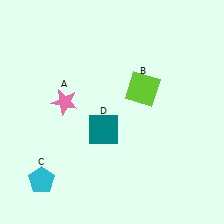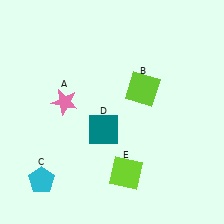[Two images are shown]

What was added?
A lime square (E) was added in Image 2.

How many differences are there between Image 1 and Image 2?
There is 1 difference between the two images.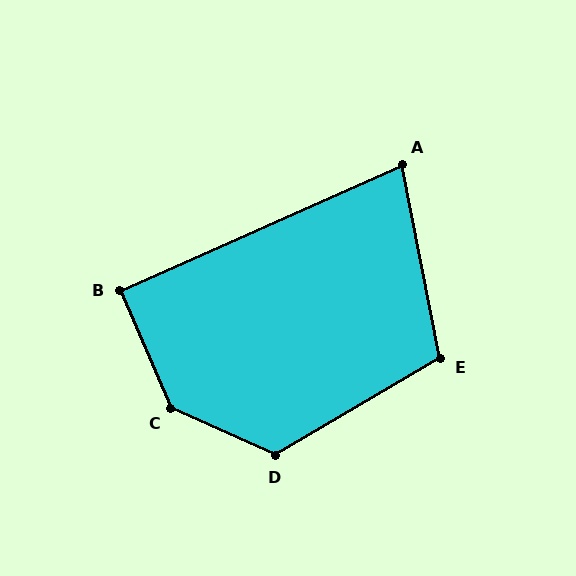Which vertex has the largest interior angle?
C, at approximately 138 degrees.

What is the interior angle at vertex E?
Approximately 109 degrees (obtuse).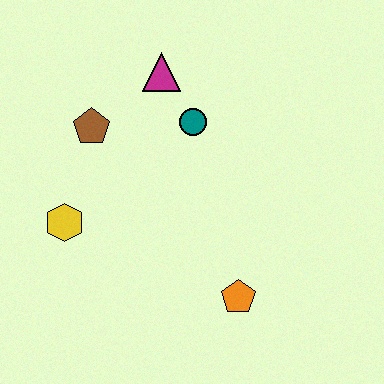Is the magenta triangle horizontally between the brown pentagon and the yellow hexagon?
No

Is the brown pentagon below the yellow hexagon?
No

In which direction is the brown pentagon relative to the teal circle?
The brown pentagon is to the left of the teal circle.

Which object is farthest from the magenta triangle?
The orange pentagon is farthest from the magenta triangle.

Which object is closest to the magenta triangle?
The teal circle is closest to the magenta triangle.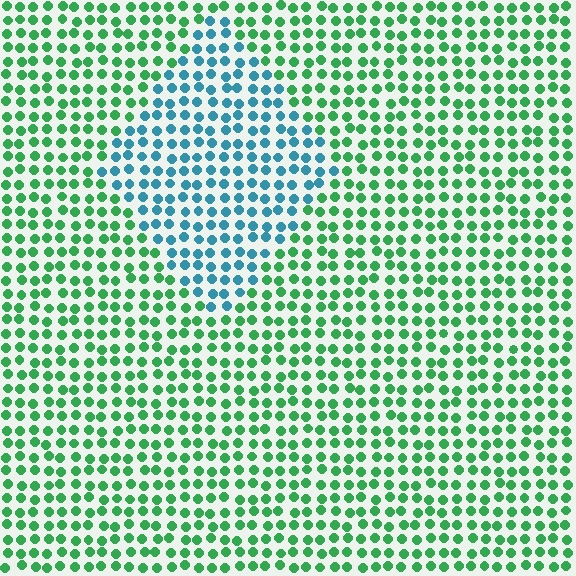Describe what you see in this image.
The image is filled with small green elements in a uniform arrangement. A diamond-shaped region is visible where the elements are tinted to a slightly different hue, forming a subtle color boundary.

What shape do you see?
I see a diamond.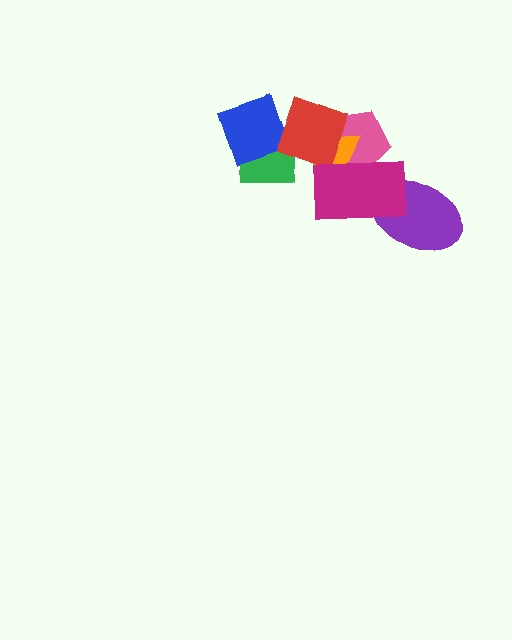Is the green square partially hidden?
Yes, it is partially covered by another shape.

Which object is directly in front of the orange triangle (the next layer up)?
The red diamond is directly in front of the orange triangle.